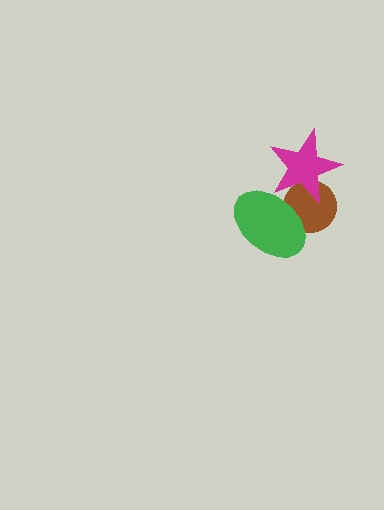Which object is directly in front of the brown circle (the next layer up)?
The green ellipse is directly in front of the brown circle.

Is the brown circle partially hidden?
Yes, it is partially covered by another shape.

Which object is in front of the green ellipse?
The magenta star is in front of the green ellipse.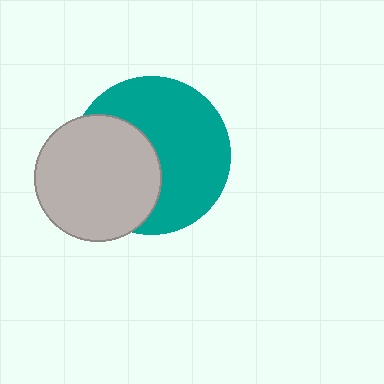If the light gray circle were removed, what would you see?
You would see the complete teal circle.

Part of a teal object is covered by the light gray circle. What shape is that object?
It is a circle.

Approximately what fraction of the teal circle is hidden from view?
Roughly 40% of the teal circle is hidden behind the light gray circle.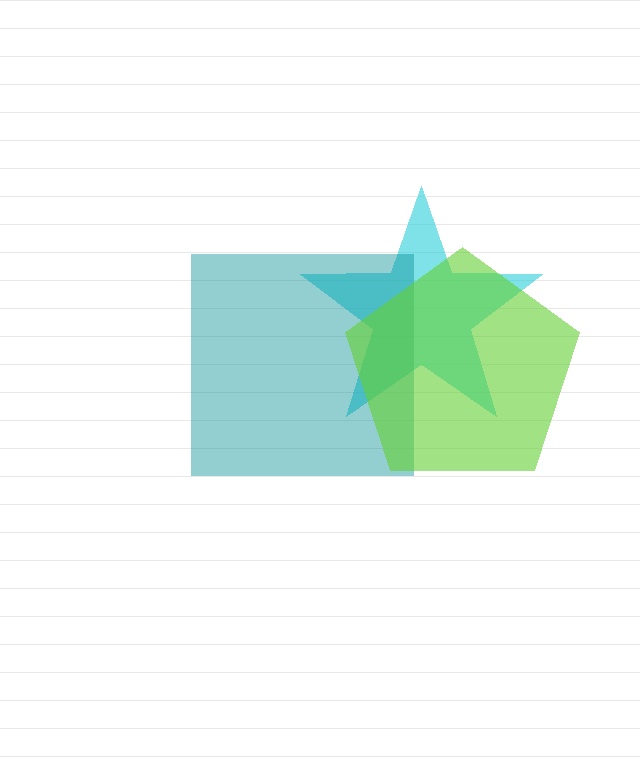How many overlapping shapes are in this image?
There are 3 overlapping shapes in the image.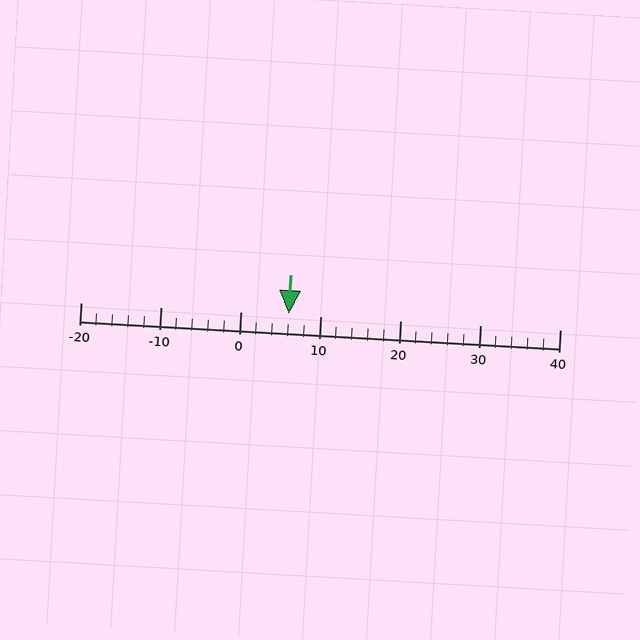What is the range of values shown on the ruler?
The ruler shows values from -20 to 40.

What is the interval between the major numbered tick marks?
The major tick marks are spaced 10 units apart.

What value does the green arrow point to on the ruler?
The green arrow points to approximately 6.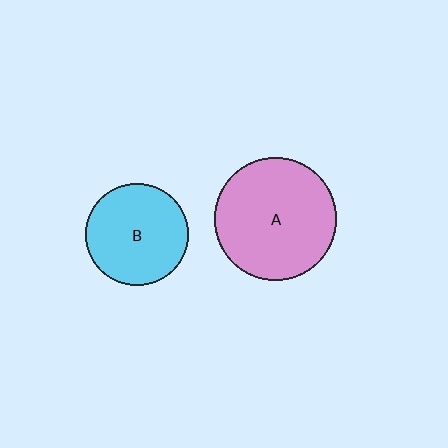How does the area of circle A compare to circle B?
Approximately 1.4 times.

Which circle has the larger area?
Circle A (pink).